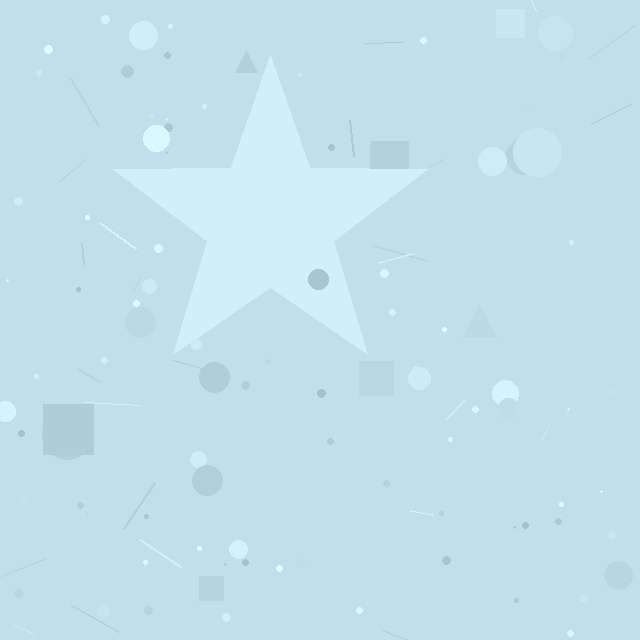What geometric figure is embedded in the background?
A star is embedded in the background.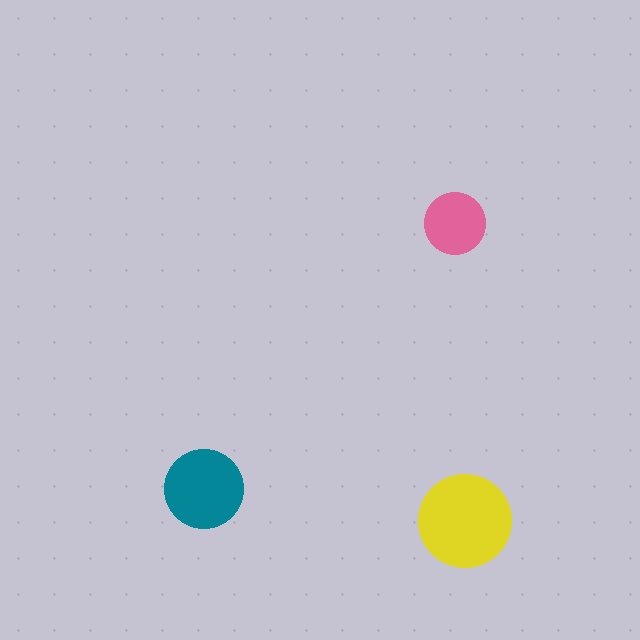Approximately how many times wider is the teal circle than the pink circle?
About 1.5 times wider.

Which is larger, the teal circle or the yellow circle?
The yellow one.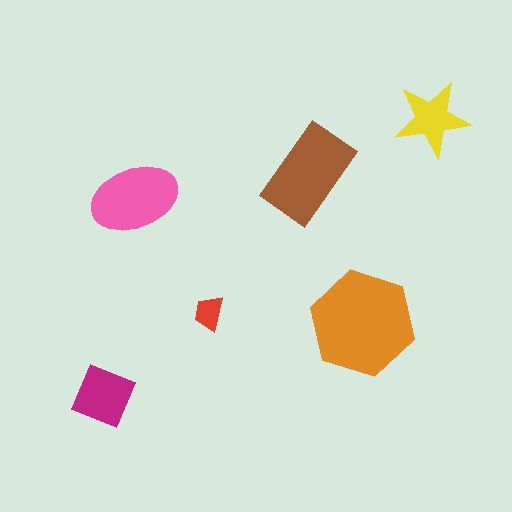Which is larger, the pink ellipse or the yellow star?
The pink ellipse.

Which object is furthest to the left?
The magenta square is leftmost.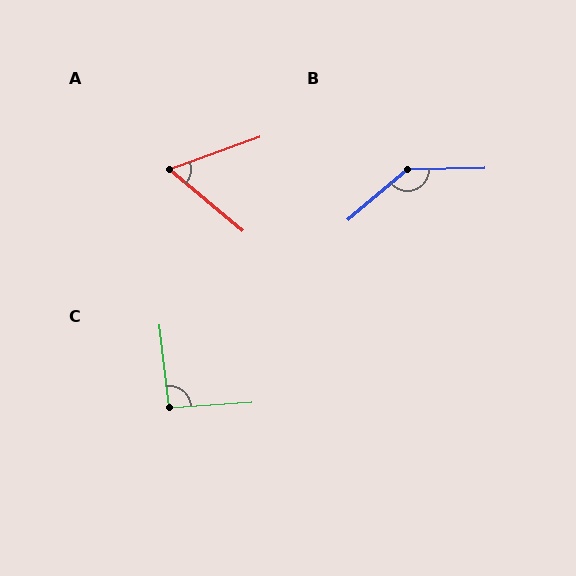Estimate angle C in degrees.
Approximately 93 degrees.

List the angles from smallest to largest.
A (60°), C (93°), B (140°).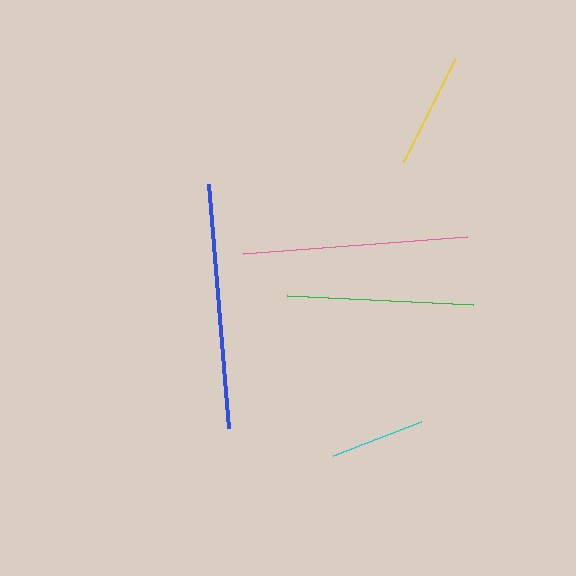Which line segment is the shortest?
The cyan line is the shortest at approximately 95 pixels.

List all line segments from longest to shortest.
From longest to shortest: blue, pink, green, yellow, cyan.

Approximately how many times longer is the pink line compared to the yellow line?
The pink line is approximately 1.9 times the length of the yellow line.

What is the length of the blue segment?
The blue segment is approximately 245 pixels long.